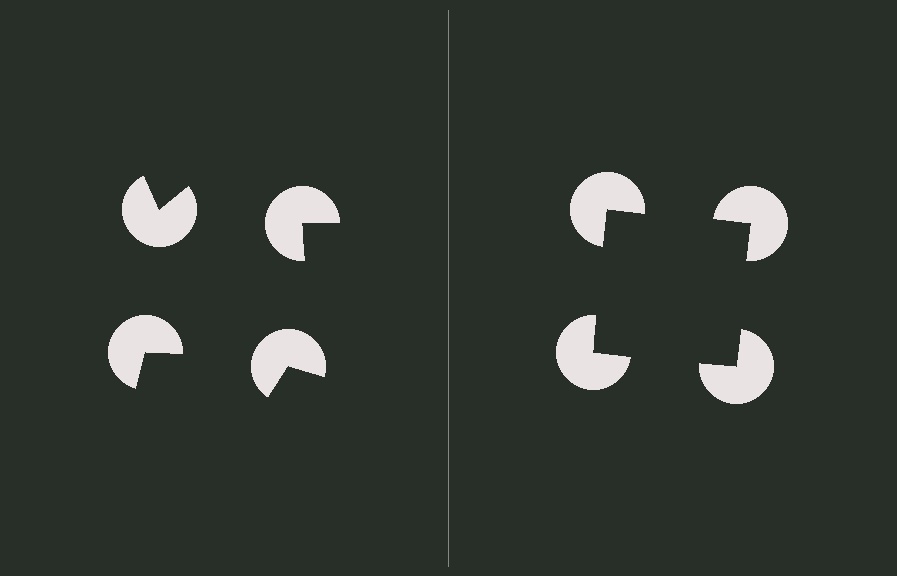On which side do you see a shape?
An illusory square appears on the right side. On the left side the wedge cuts are rotated, so no coherent shape forms.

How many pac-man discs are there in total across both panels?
8 — 4 on each side.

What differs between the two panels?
The pac-man discs are positioned identically on both sides; only the wedge orientations differ. On the right they align to a square; on the left they are misaligned.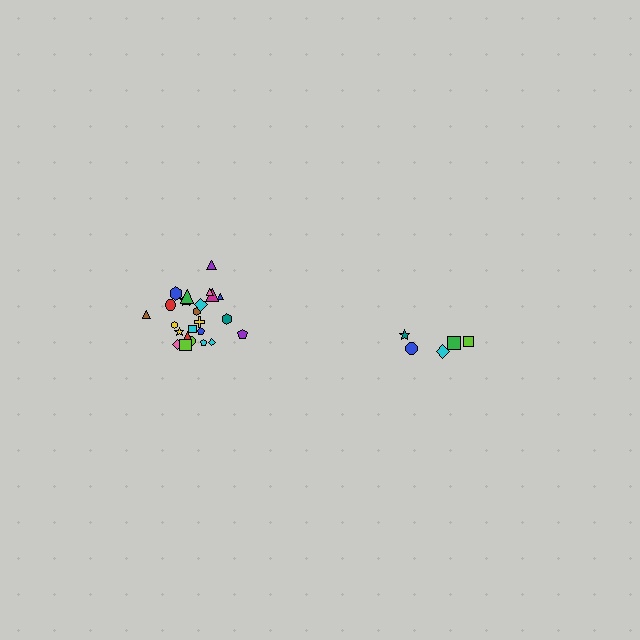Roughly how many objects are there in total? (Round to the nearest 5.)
Roughly 30 objects in total.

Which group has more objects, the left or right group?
The left group.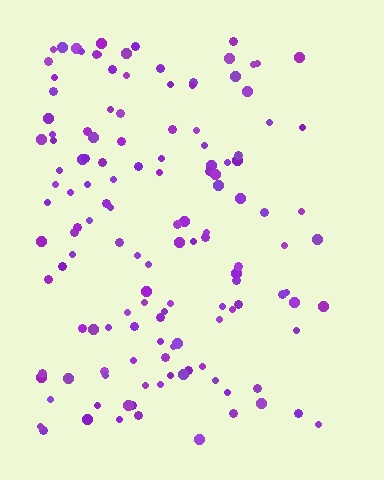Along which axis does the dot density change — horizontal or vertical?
Horizontal.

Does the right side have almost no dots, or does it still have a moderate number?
Still a moderate number, just noticeably fewer than the left.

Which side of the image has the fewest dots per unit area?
The right.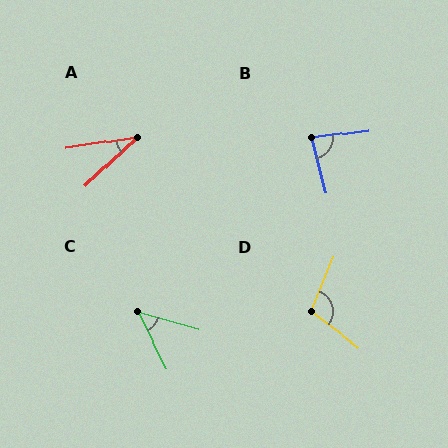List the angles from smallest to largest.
A (34°), C (47°), B (83°), D (104°).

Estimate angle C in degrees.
Approximately 47 degrees.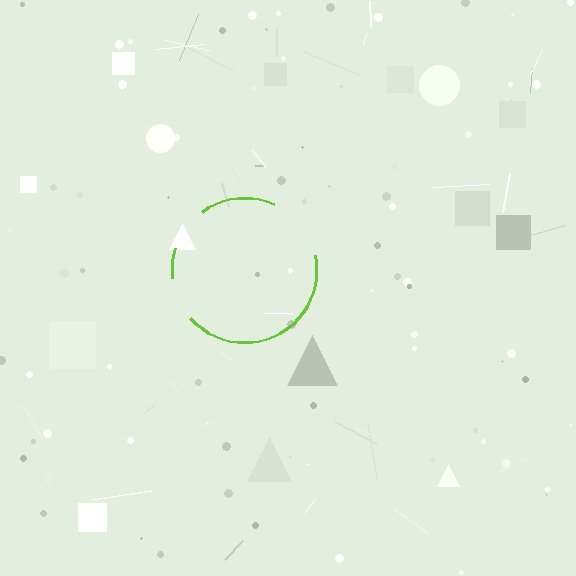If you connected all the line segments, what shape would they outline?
They would outline a circle.